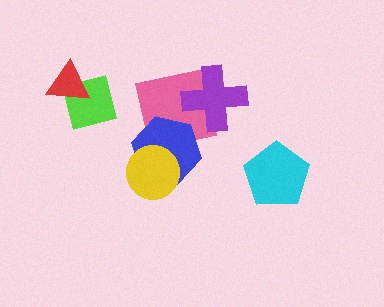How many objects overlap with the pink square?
2 objects overlap with the pink square.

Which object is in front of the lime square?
The red triangle is in front of the lime square.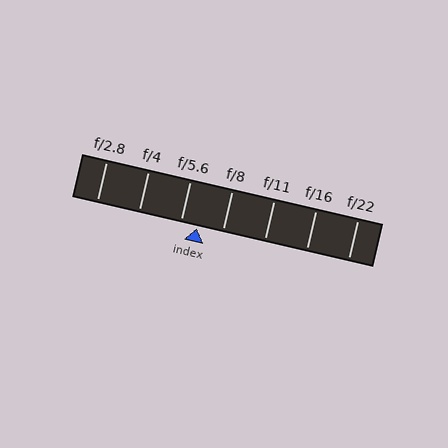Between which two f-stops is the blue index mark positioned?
The index mark is between f/5.6 and f/8.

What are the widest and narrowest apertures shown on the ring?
The widest aperture shown is f/2.8 and the narrowest is f/22.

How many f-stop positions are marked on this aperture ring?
There are 7 f-stop positions marked.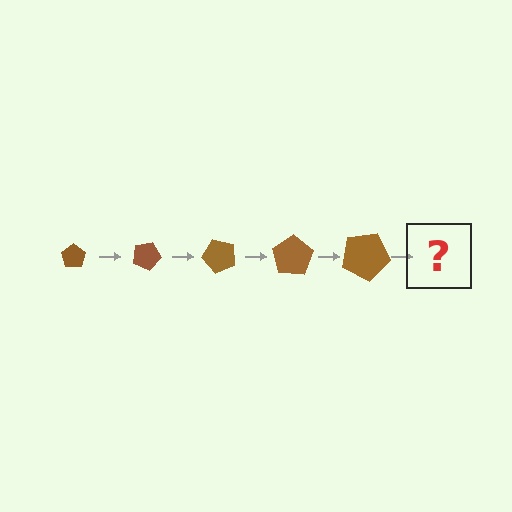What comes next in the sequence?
The next element should be a pentagon, larger than the previous one and rotated 125 degrees from the start.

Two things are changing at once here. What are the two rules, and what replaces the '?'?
The two rules are that the pentagon grows larger each step and it rotates 25 degrees each step. The '?' should be a pentagon, larger than the previous one and rotated 125 degrees from the start.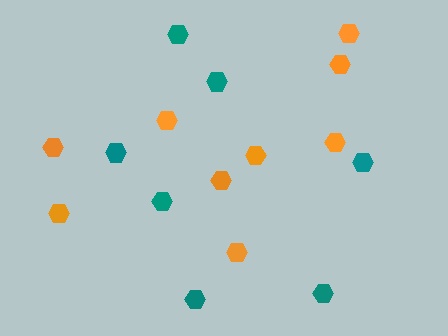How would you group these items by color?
There are 2 groups: one group of teal hexagons (7) and one group of orange hexagons (9).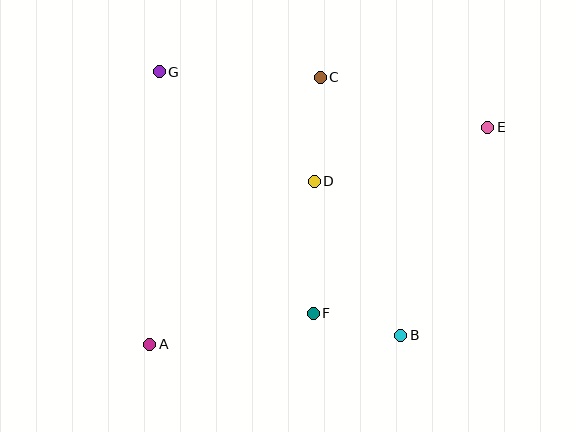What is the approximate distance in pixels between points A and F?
The distance between A and F is approximately 166 pixels.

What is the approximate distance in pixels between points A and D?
The distance between A and D is approximately 232 pixels.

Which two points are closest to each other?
Points B and F are closest to each other.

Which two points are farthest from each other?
Points A and E are farthest from each other.